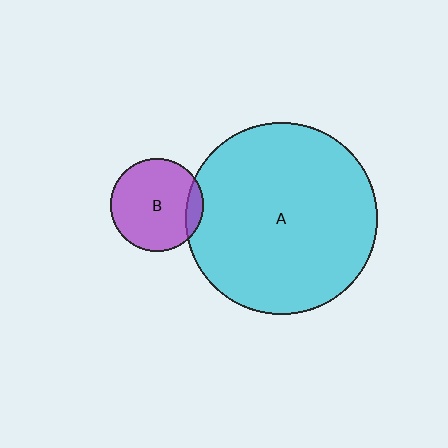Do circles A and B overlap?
Yes.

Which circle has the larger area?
Circle A (cyan).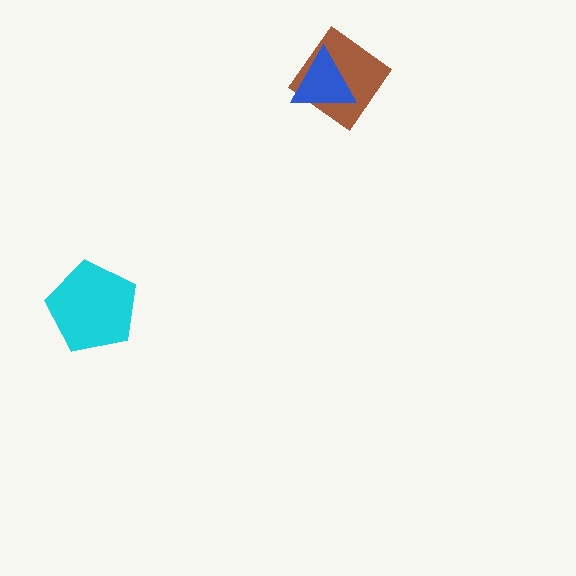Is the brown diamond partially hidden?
Yes, it is partially covered by another shape.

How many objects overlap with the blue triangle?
1 object overlaps with the blue triangle.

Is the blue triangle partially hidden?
No, no other shape covers it.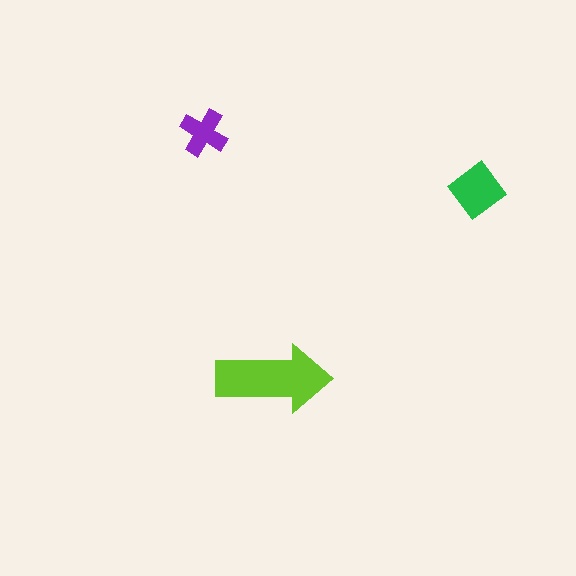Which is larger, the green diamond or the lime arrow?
The lime arrow.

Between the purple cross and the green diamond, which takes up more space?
The green diamond.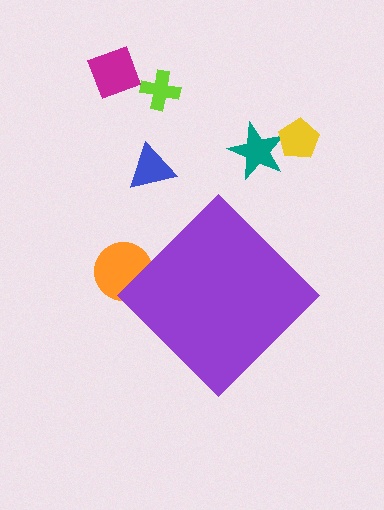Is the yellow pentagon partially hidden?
No, the yellow pentagon is fully visible.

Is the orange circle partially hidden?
Yes, the orange circle is partially hidden behind the purple diamond.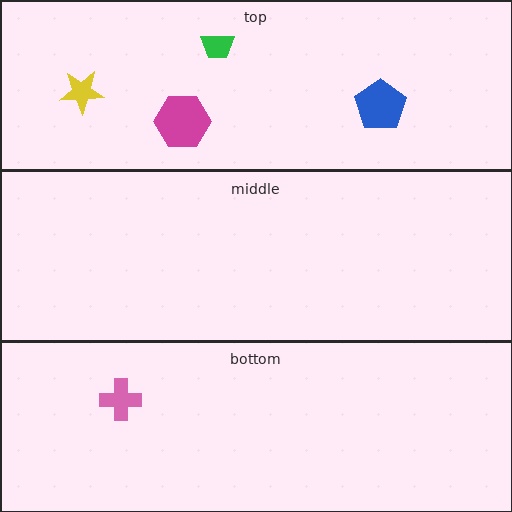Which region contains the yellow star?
The top region.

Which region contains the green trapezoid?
The top region.